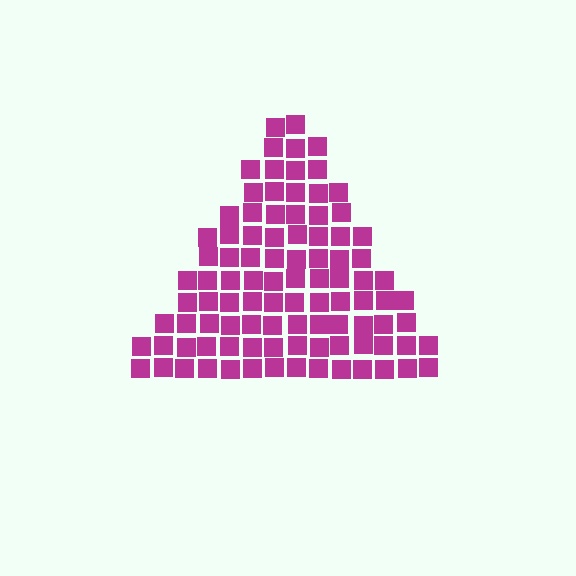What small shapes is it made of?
It is made of small squares.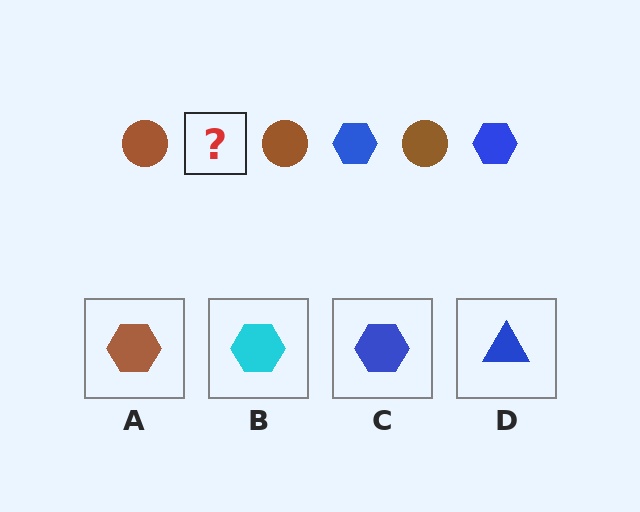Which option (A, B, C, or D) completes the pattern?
C.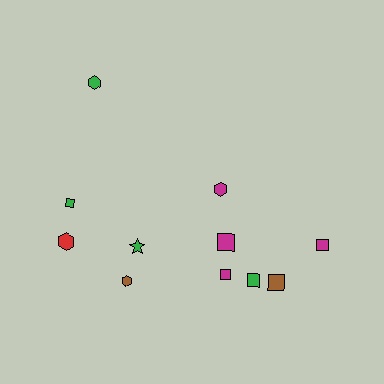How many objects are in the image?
There are 11 objects.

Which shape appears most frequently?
Square, with 6 objects.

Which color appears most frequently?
Magenta, with 4 objects.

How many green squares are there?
There are 2 green squares.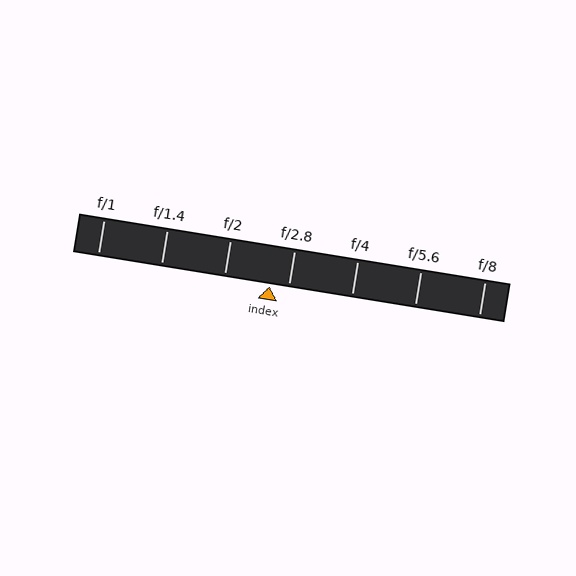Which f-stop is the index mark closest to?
The index mark is closest to f/2.8.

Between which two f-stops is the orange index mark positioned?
The index mark is between f/2 and f/2.8.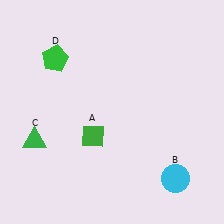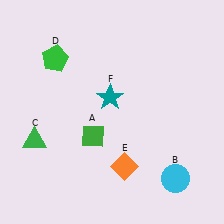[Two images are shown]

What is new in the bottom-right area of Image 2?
An orange diamond (E) was added in the bottom-right area of Image 2.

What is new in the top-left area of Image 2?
A teal star (F) was added in the top-left area of Image 2.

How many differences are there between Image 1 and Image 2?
There are 2 differences between the two images.